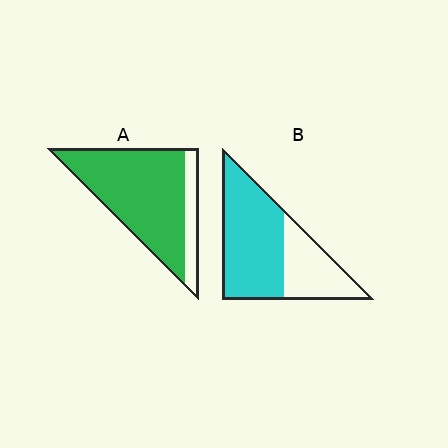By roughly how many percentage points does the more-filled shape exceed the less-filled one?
By roughly 20 percentage points (A over B).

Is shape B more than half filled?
Yes.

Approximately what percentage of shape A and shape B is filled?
A is approximately 80% and B is approximately 65%.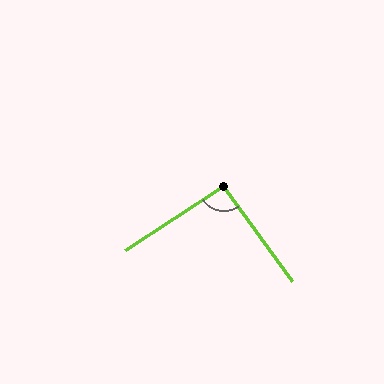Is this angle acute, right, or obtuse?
It is approximately a right angle.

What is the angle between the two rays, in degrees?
Approximately 93 degrees.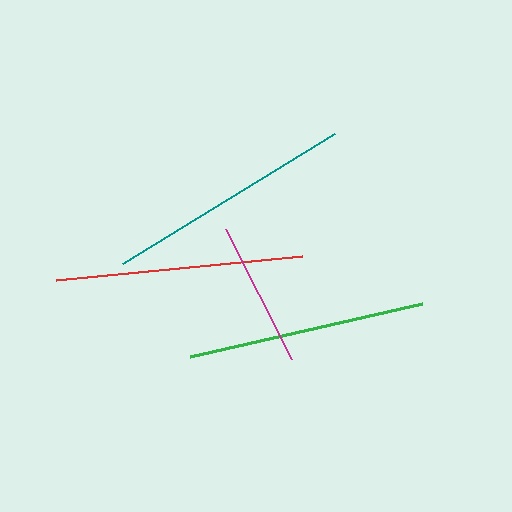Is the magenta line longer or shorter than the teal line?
The teal line is longer than the magenta line.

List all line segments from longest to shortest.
From longest to shortest: teal, red, green, magenta.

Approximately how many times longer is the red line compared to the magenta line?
The red line is approximately 1.7 times the length of the magenta line.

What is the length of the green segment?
The green segment is approximately 239 pixels long.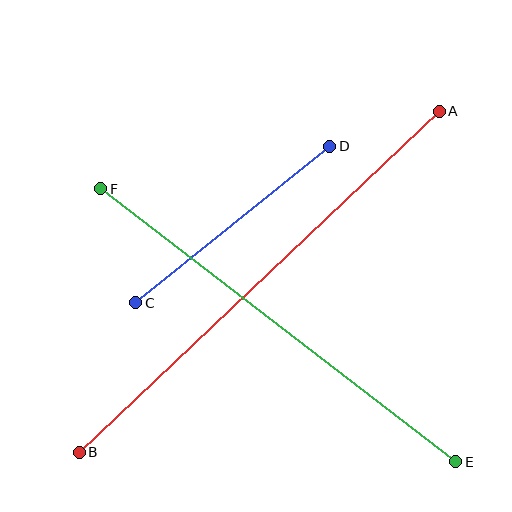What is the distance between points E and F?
The distance is approximately 448 pixels.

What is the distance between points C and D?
The distance is approximately 249 pixels.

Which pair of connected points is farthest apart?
Points A and B are farthest apart.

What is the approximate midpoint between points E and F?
The midpoint is at approximately (278, 325) pixels.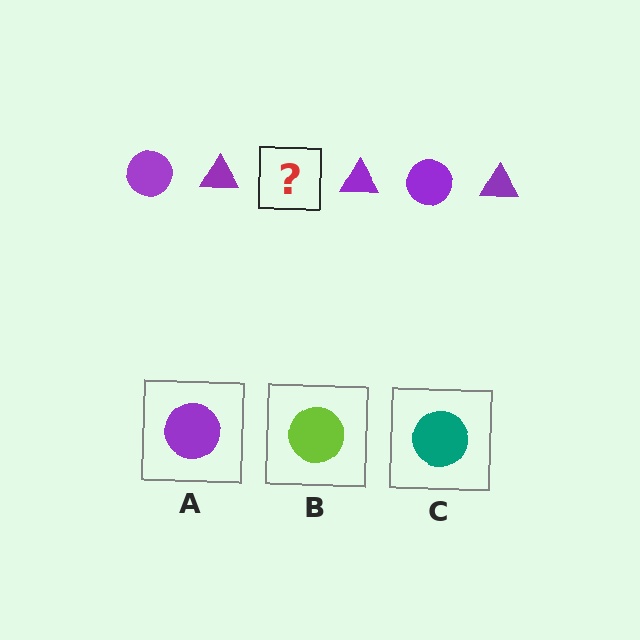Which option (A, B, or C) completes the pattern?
A.